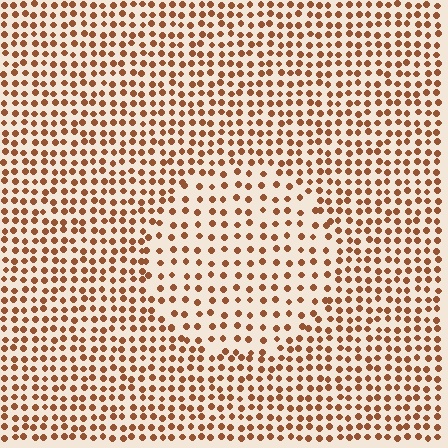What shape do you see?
I see a circle.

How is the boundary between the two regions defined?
The boundary is defined by a change in element density (approximately 1.7x ratio). All elements are the same color, size, and shape.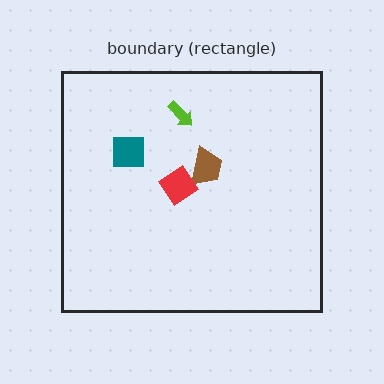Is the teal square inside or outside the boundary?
Inside.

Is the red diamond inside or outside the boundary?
Inside.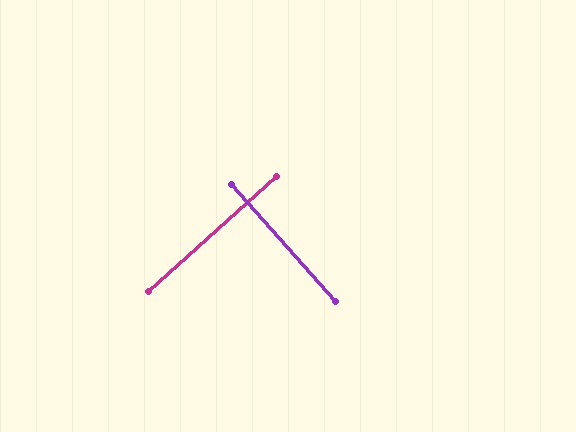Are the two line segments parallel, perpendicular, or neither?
Perpendicular — they meet at approximately 90°.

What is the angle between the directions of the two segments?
Approximately 90 degrees.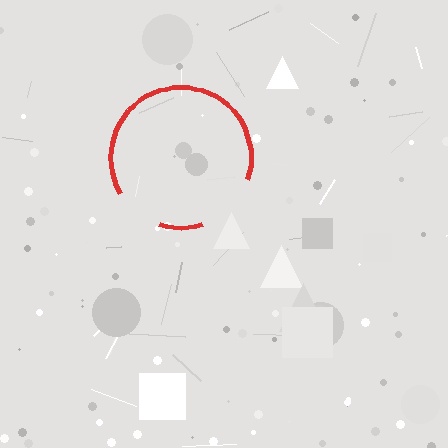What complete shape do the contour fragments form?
The contour fragments form a circle.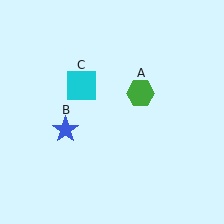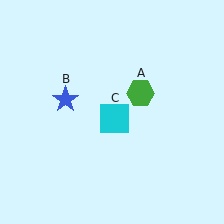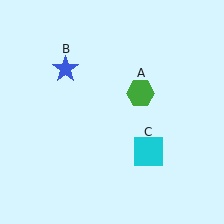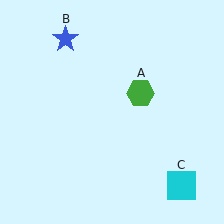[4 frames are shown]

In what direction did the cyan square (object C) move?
The cyan square (object C) moved down and to the right.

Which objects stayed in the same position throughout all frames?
Green hexagon (object A) remained stationary.